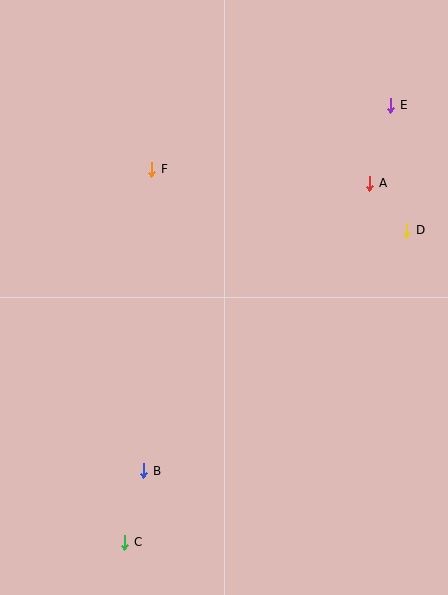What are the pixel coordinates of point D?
Point D is at (407, 230).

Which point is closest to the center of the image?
Point F at (152, 169) is closest to the center.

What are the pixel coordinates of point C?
Point C is at (125, 543).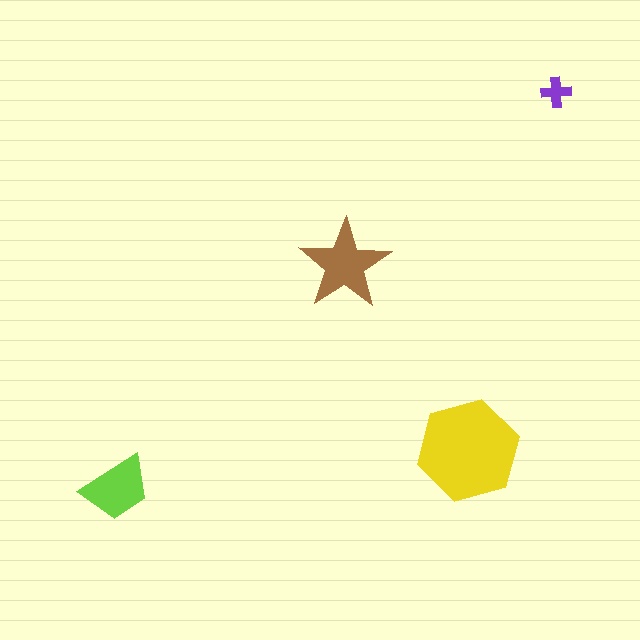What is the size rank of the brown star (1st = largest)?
2nd.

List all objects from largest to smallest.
The yellow hexagon, the brown star, the lime trapezoid, the purple cross.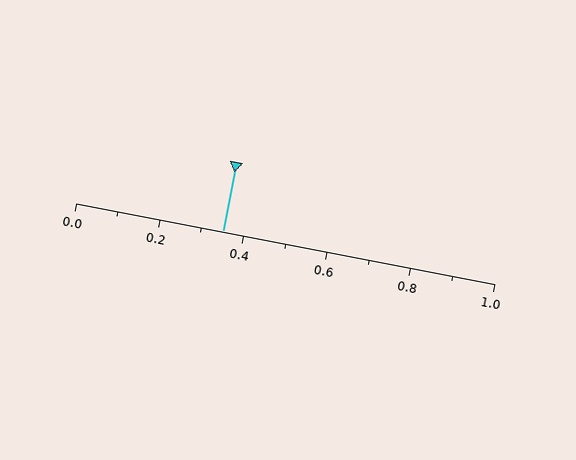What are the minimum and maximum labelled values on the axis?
The axis runs from 0.0 to 1.0.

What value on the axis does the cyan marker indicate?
The marker indicates approximately 0.35.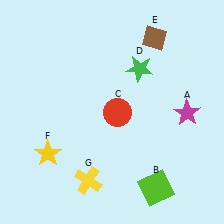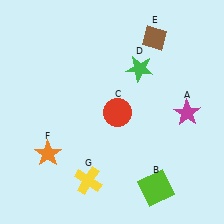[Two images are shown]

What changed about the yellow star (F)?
In Image 1, F is yellow. In Image 2, it changed to orange.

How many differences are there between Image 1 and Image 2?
There is 1 difference between the two images.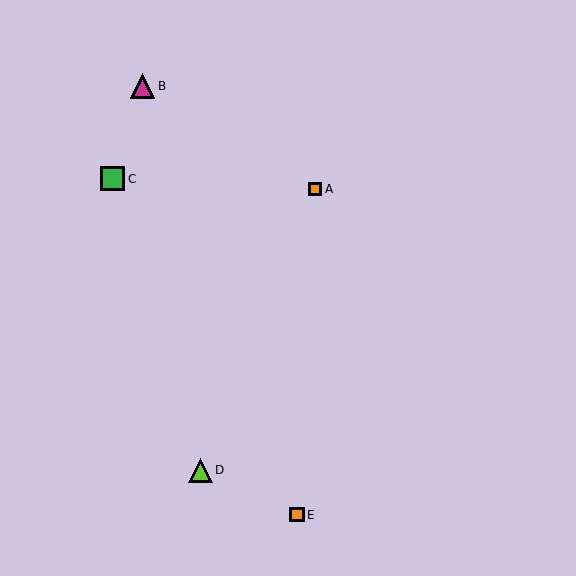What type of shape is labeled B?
Shape B is a magenta triangle.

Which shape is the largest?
The magenta triangle (labeled B) is the largest.